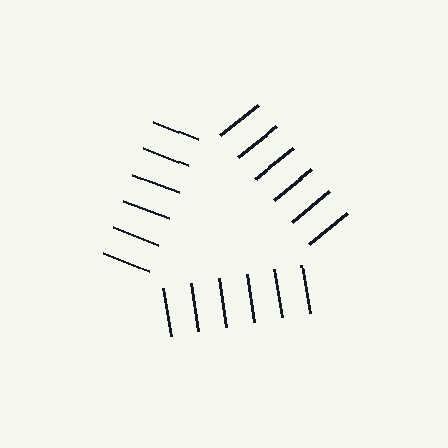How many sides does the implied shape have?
3 sides — the line-ends trace a triangle.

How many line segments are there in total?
18 — 6 along each of the 3 edges.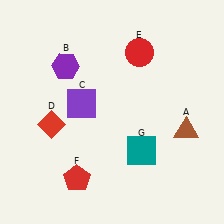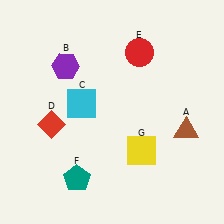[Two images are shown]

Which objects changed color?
C changed from purple to cyan. F changed from red to teal. G changed from teal to yellow.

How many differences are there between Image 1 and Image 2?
There are 3 differences between the two images.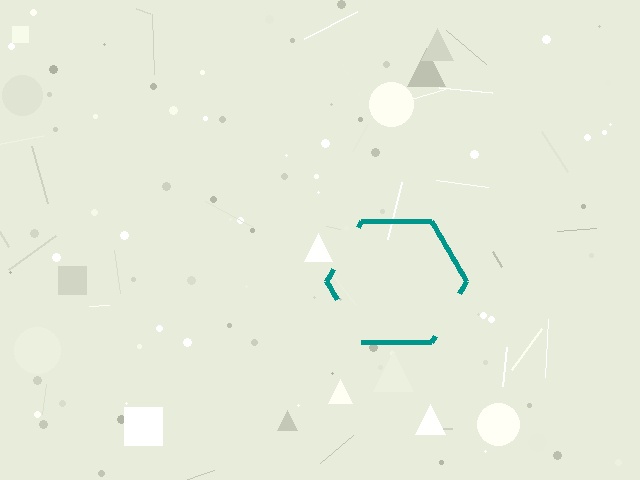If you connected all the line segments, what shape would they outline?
They would outline a hexagon.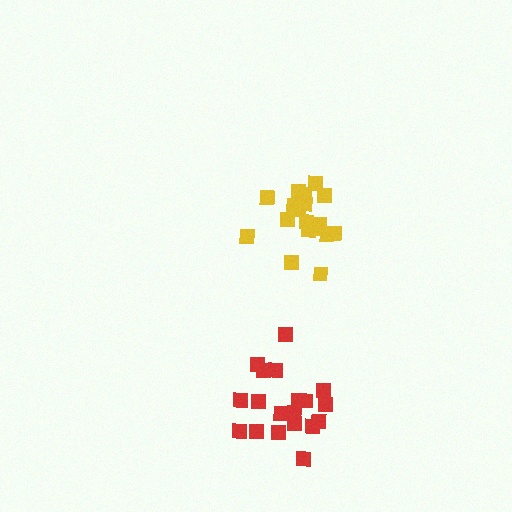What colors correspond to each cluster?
The clusters are colored: red, yellow.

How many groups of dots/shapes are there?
There are 2 groups.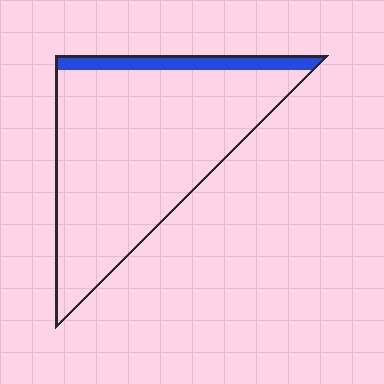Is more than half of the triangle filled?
No.